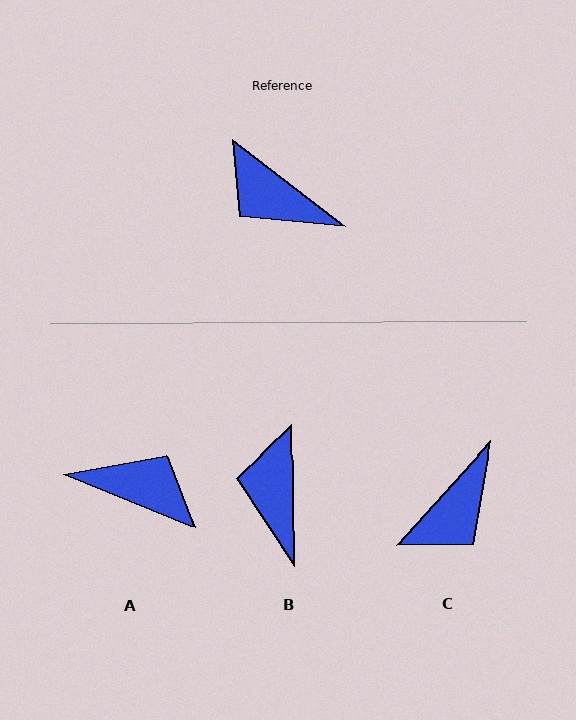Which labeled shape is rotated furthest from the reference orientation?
A, about 164 degrees away.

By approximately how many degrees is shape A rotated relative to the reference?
Approximately 164 degrees clockwise.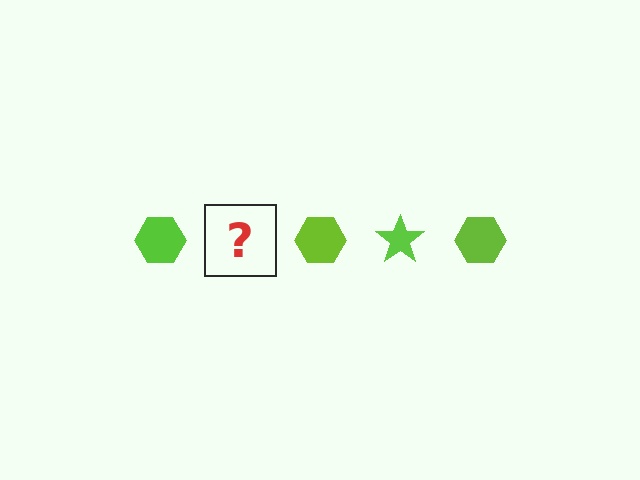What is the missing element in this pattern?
The missing element is a lime star.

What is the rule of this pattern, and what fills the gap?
The rule is that the pattern cycles through hexagon, star shapes in lime. The gap should be filled with a lime star.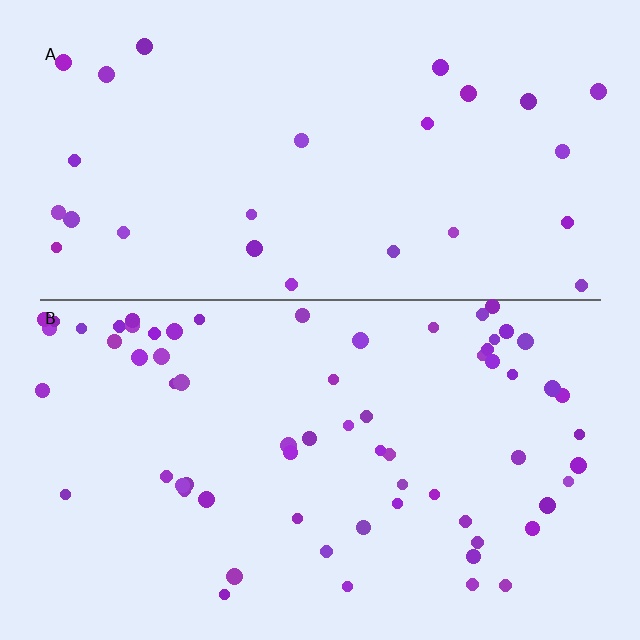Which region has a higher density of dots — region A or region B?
B (the bottom).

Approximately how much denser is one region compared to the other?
Approximately 2.5× — region B over region A.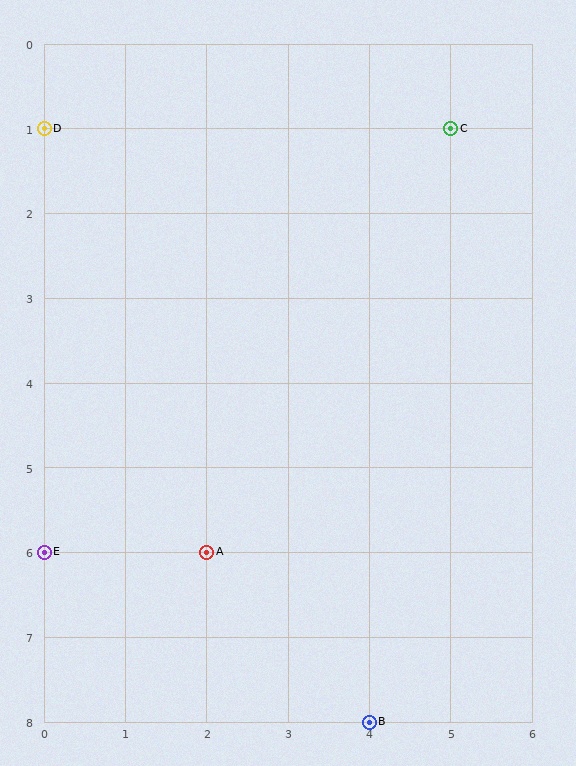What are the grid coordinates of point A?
Point A is at grid coordinates (2, 6).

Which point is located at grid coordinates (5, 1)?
Point C is at (5, 1).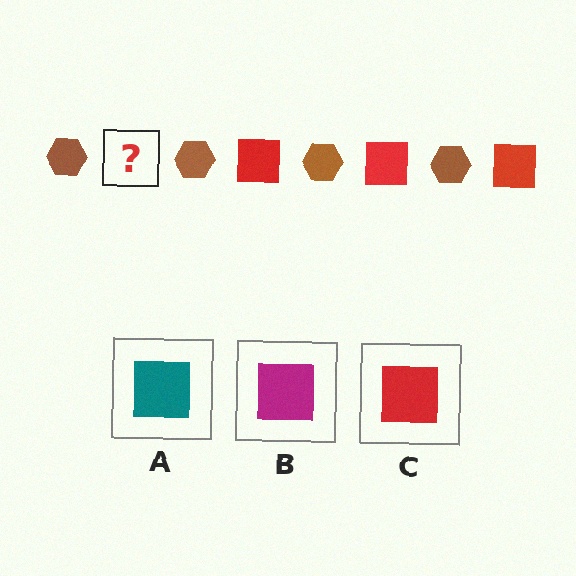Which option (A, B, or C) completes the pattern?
C.